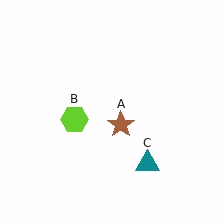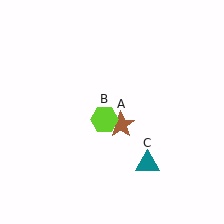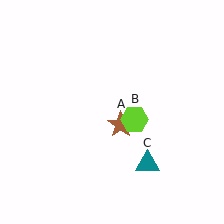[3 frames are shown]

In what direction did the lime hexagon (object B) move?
The lime hexagon (object B) moved right.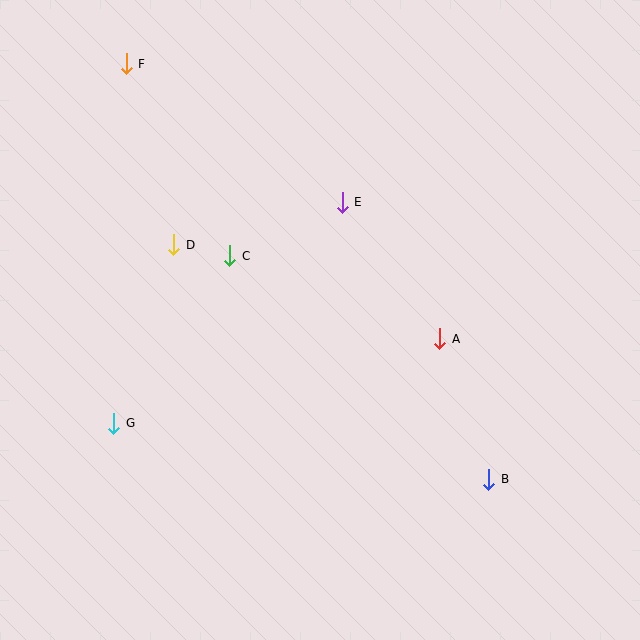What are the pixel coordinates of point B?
Point B is at (489, 479).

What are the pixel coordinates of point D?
Point D is at (174, 245).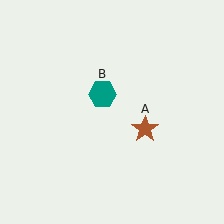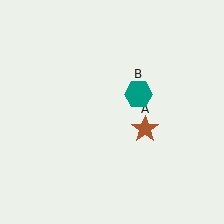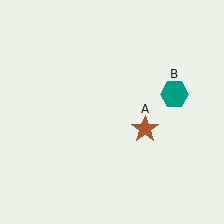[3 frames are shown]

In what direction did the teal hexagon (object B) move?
The teal hexagon (object B) moved right.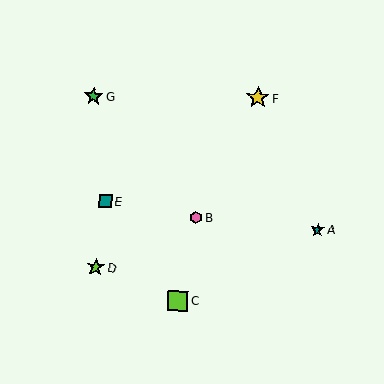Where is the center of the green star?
The center of the green star is at (94, 96).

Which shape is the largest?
The yellow star (labeled F) is the largest.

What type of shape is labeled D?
Shape D is a lime star.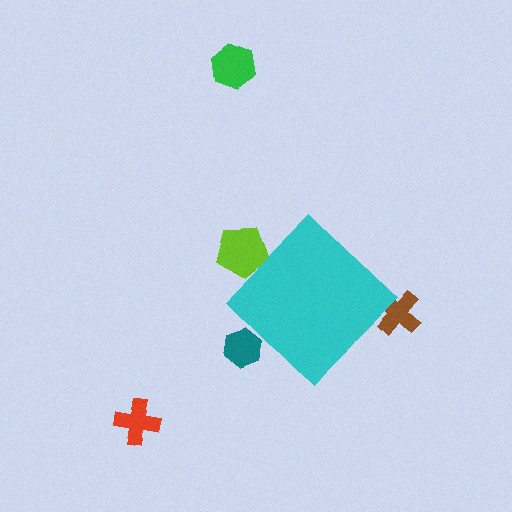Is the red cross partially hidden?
No, the red cross is fully visible.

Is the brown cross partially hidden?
Yes, the brown cross is partially hidden behind the cyan diamond.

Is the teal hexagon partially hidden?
Yes, the teal hexagon is partially hidden behind the cyan diamond.